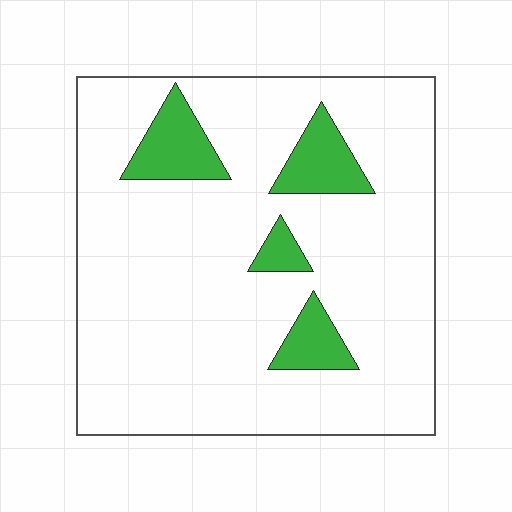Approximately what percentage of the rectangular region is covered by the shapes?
Approximately 15%.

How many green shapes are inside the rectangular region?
4.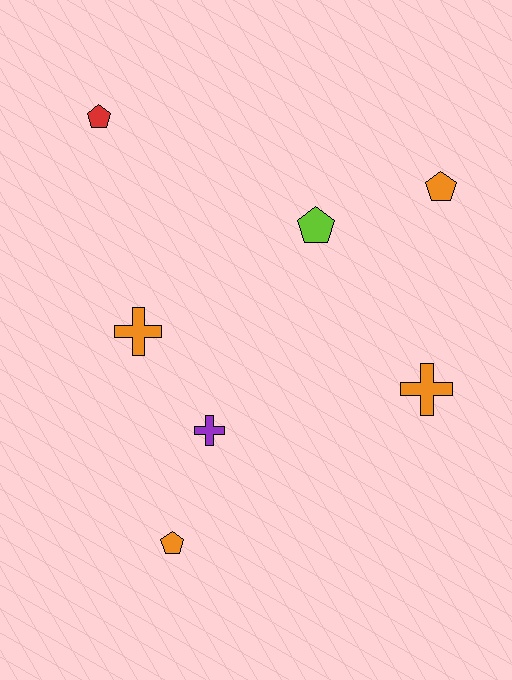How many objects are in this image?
There are 7 objects.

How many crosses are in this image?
There are 3 crosses.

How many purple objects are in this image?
There is 1 purple object.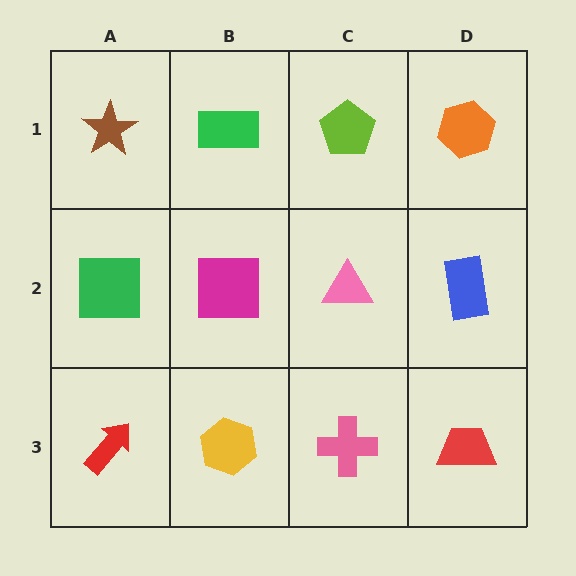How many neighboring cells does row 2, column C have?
4.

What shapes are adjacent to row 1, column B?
A magenta square (row 2, column B), a brown star (row 1, column A), a lime pentagon (row 1, column C).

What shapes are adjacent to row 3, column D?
A blue rectangle (row 2, column D), a pink cross (row 3, column C).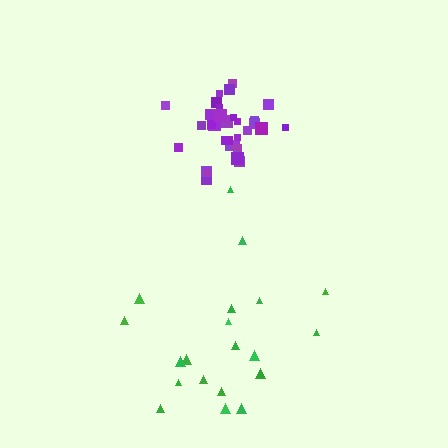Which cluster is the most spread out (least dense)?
Green.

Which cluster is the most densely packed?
Purple.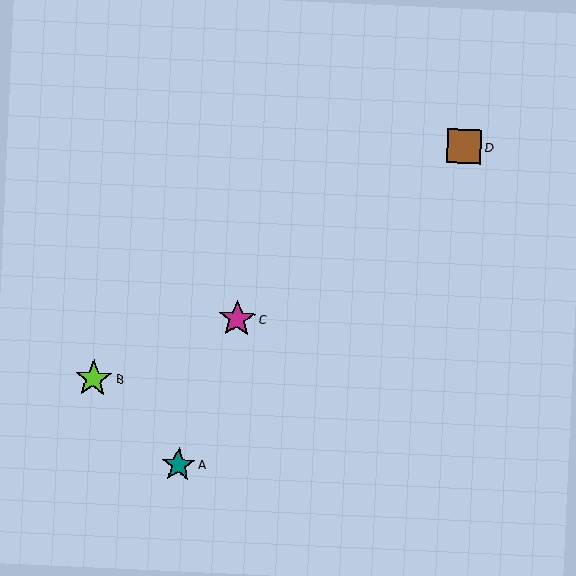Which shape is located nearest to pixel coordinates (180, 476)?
The teal star (labeled A) at (178, 465) is nearest to that location.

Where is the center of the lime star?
The center of the lime star is at (94, 378).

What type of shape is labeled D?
Shape D is a brown square.